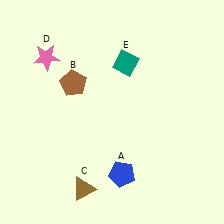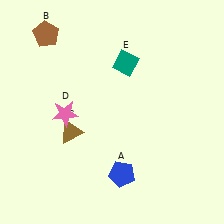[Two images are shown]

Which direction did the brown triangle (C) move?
The brown triangle (C) moved up.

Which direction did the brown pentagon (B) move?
The brown pentagon (B) moved up.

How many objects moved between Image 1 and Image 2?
3 objects moved between the two images.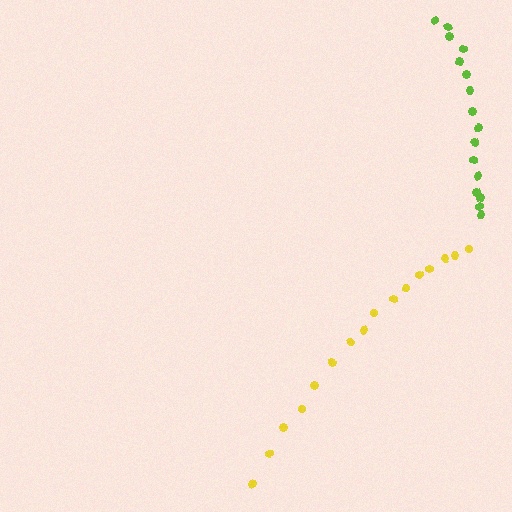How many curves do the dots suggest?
There are 2 distinct paths.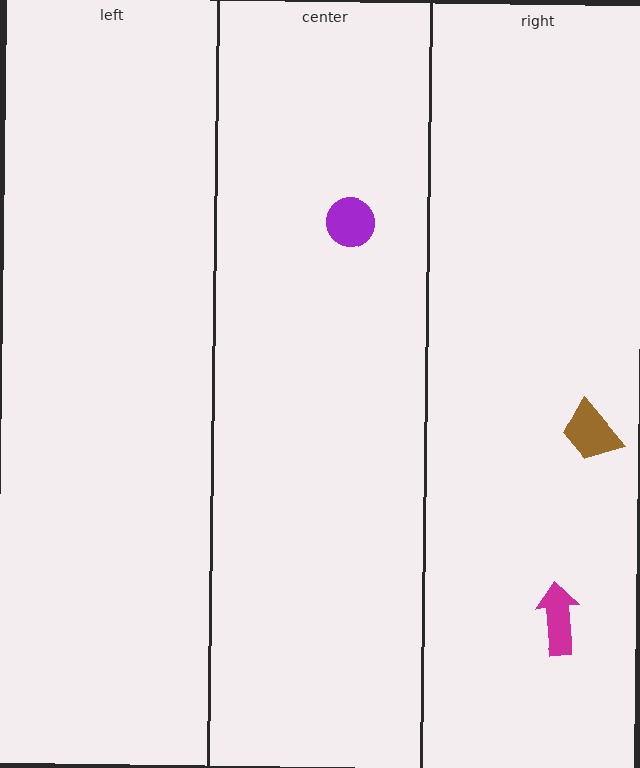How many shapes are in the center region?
1.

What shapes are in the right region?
The magenta arrow, the brown trapezoid.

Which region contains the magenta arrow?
The right region.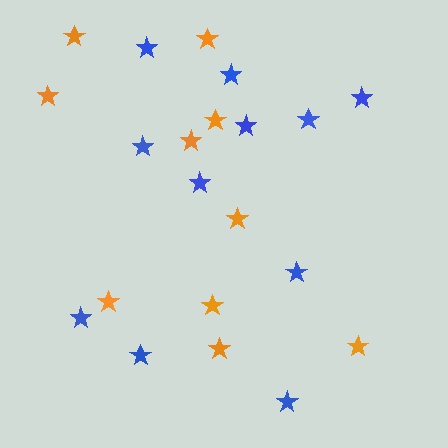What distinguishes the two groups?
There are 2 groups: one group of orange stars (10) and one group of blue stars (11).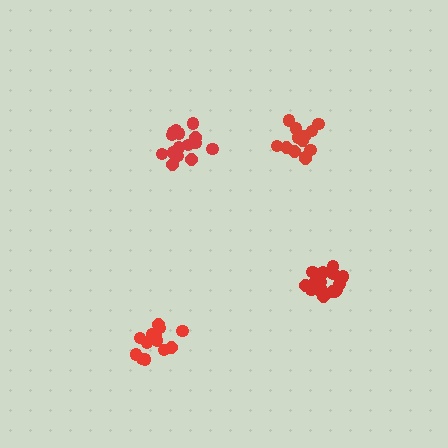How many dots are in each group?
Group 1: 17 dots, Group 2: 14 dots, Group 3: 19 dots, Group 4: 13 dots (63 total).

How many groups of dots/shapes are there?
There are 4 groups.